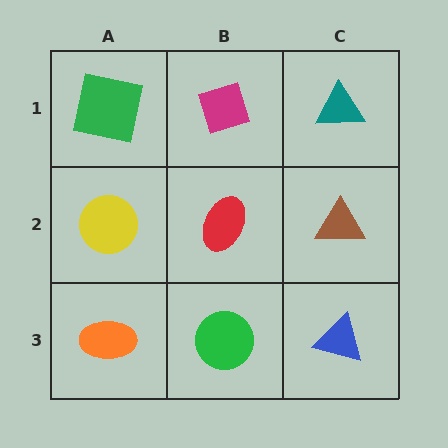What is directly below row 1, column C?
A brown triangle.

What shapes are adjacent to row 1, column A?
A yellow circle (row 2, column A), a magenta diamond (row 1, column B).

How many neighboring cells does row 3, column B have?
3.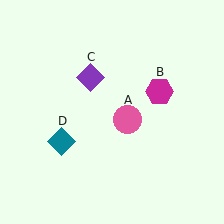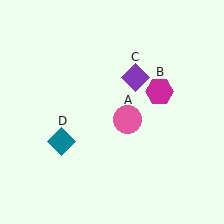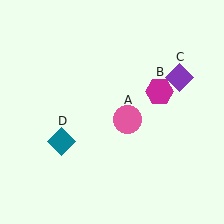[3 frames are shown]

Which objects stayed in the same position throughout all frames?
Pink circle (object A) and magenta hexagon (object B) and teal diamond (object D) remained stationary.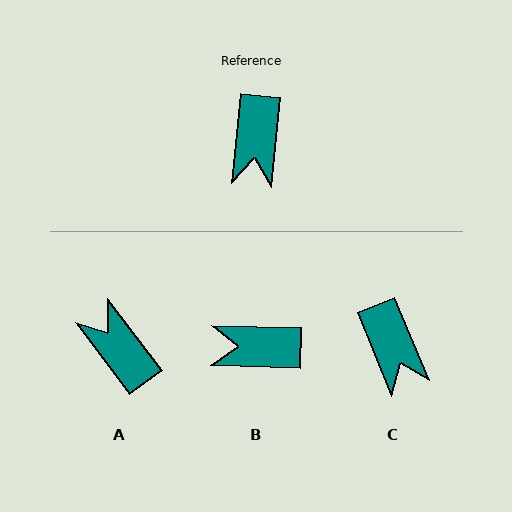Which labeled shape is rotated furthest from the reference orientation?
A, about 137 degrees away.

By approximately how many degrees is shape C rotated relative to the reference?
Approximately 29 degrees counter-clockwise.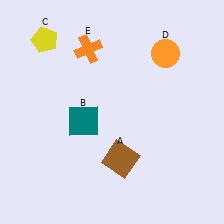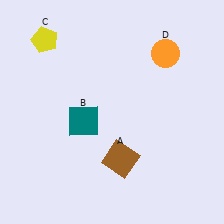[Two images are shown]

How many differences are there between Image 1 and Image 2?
There is 1 difference between the two images.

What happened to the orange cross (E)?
The orange cross (E) was removed in Image 2. It was in the top-left area of Image 1.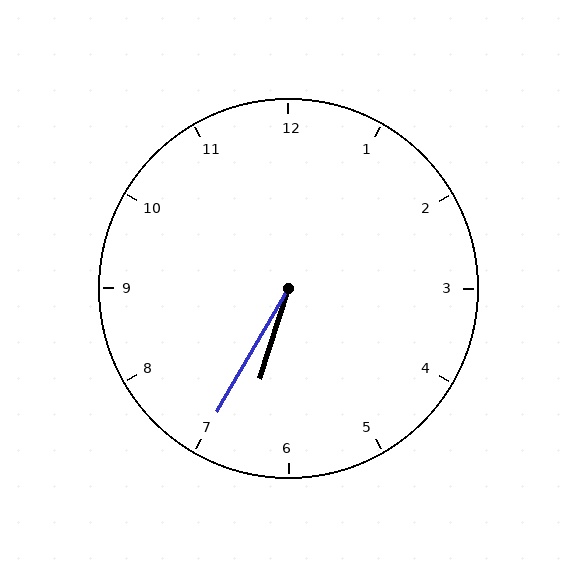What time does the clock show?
6:35.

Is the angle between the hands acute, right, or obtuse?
It is acute.